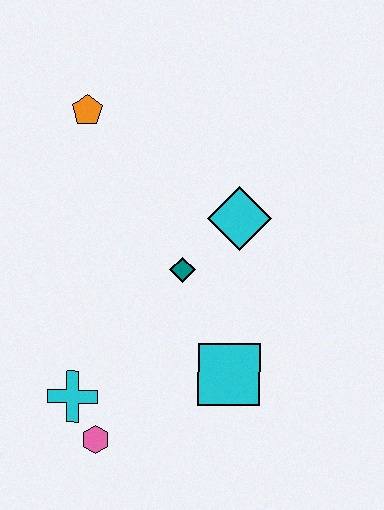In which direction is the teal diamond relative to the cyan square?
The teal diamond is above the cyan square.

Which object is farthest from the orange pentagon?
The pink hexagon is farthest from the orange pentagon.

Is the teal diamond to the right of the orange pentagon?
Yes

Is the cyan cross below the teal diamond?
Yes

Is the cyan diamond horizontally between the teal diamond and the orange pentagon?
No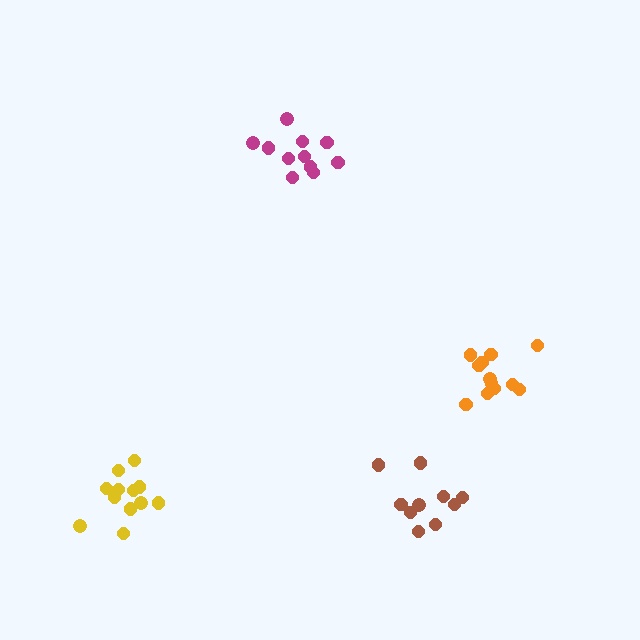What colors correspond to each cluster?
The clusters are colored: orange, magenta, brown, yellow.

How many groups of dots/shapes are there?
There are 4 groups.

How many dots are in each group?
Group 1: 12 dots, Group 2: 11 dots, Group 3: 10 dots, Group 4: 12 dots (45 total).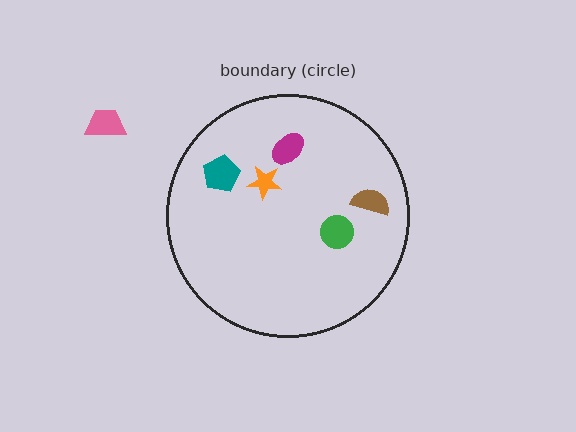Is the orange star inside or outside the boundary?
Inside.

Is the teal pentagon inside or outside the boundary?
Inside.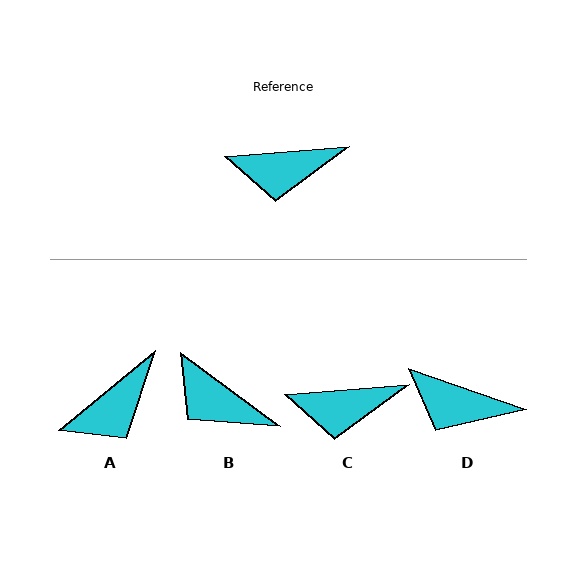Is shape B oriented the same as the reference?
No, it is off by about 41 degrees.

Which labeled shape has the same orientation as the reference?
C.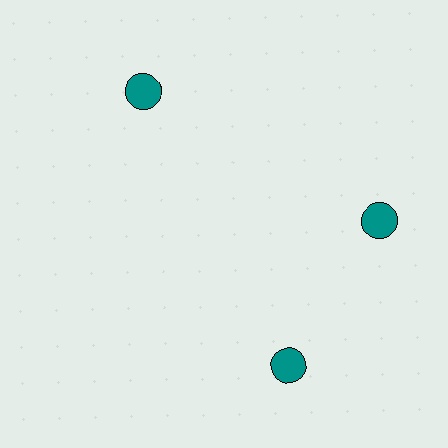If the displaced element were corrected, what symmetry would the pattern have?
It would have 3-fold rotational symmetry — the pattern would map onto itself every 120 degrees.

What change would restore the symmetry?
The symmetry would be restored by rotating it back into even spacing with its neighbors so that all 3 circles sit at equal angles and equal distance from the center.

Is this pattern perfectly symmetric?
No. The 3 teal circles are arranged in a ring, but one element near the 7 o'clock position is rotated out of alignment along the ring, breaking the 3-fold rotational symmetry.